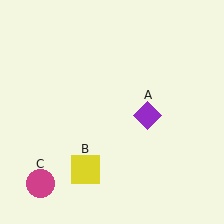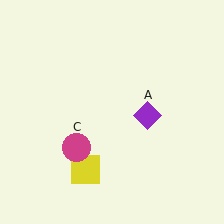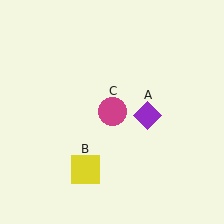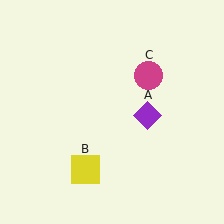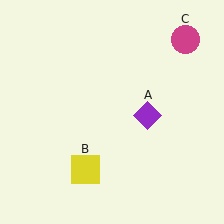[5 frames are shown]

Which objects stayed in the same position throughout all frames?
Purple diamond (object A) and yellow square (object B) remained stationary.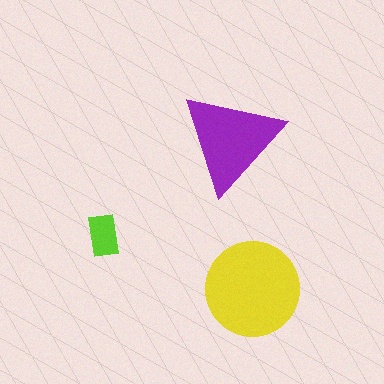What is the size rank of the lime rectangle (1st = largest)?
3rd.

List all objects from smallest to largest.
The lime rectangle, the purple triangle, the yellow circle.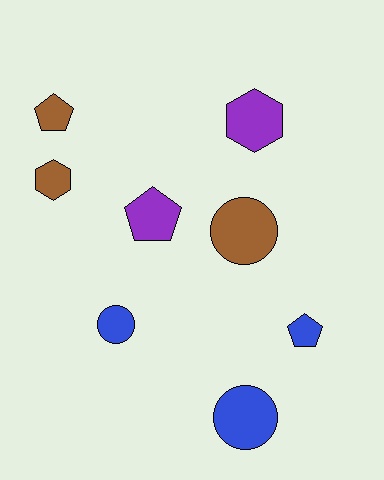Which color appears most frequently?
Brown, with 3 objects.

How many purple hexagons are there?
There is 1 purple hexagon.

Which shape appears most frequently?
Pentagon, with 3 objects.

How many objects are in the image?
There are 8 objects.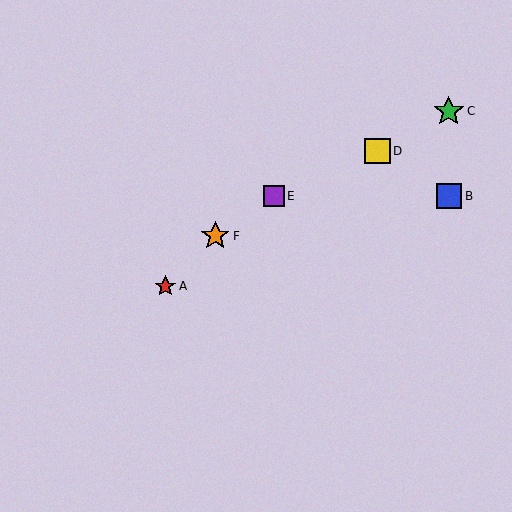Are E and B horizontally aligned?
Yes, both are at y≈196.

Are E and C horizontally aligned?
No, E is at y≈196 and C is at y≈111.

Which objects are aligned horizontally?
Objects B, E are aligned horizontally.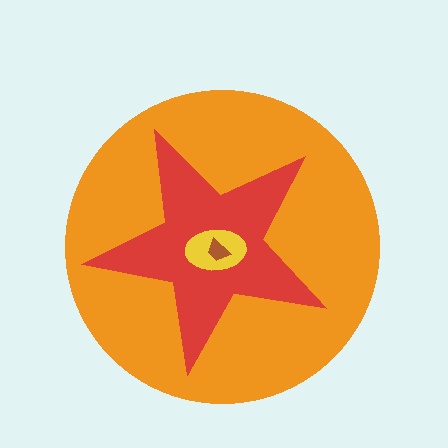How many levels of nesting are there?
4.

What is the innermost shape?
The brown trapezoid.